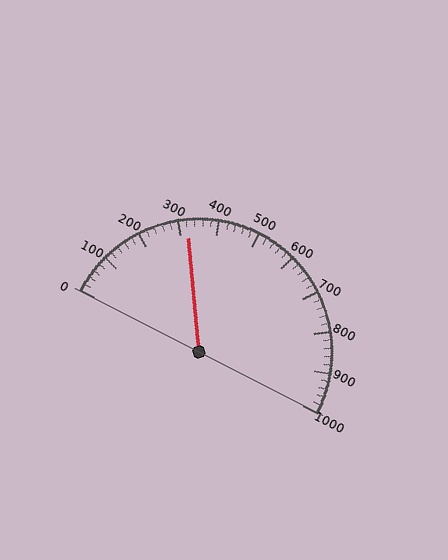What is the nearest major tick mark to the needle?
The nearest major tick mark is 300.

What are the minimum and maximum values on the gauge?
The gauge ranges from 0 to 1000.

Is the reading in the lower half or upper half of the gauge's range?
The reading is in the lower half of the range (0 to 1000).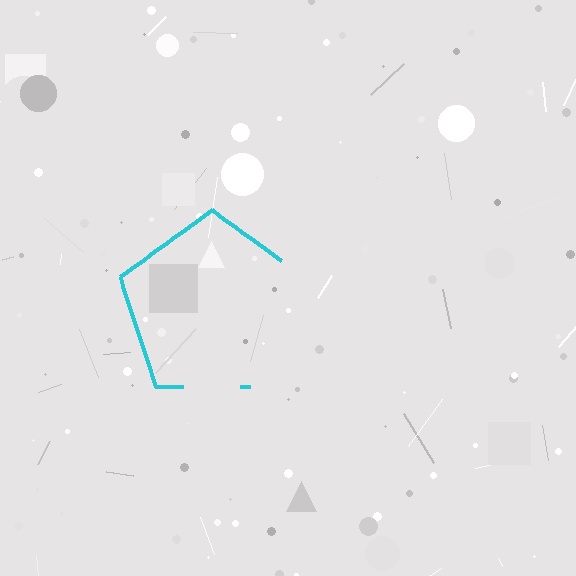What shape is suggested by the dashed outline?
The dashed outline suggests a pentagon.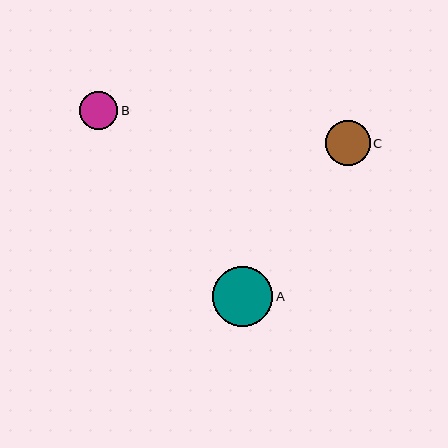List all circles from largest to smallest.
From largest to smallest: A, C, B.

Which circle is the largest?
Circle A is the largest with a size of approximately 60 pixels.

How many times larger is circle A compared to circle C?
Circle A is approximately 1.3 times the size of circle C.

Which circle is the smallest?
Circle B is the smallest with a size of approximately 38 pixels.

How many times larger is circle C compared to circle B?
Circle C is approximately 1.2 times the size of circle B.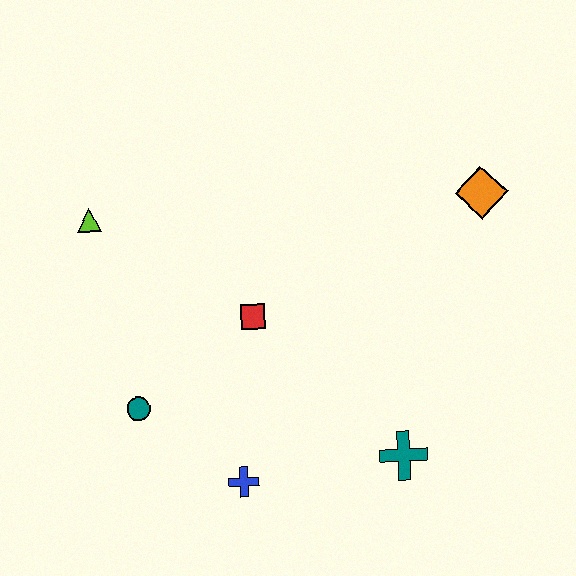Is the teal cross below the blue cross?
No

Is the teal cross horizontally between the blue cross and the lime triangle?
No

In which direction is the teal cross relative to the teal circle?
The teal cross is to the right of the teal circle.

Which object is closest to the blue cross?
The teal circle is closest to the blue cross.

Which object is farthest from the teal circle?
The orange diamond is farthest from the teal circle.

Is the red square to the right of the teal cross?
No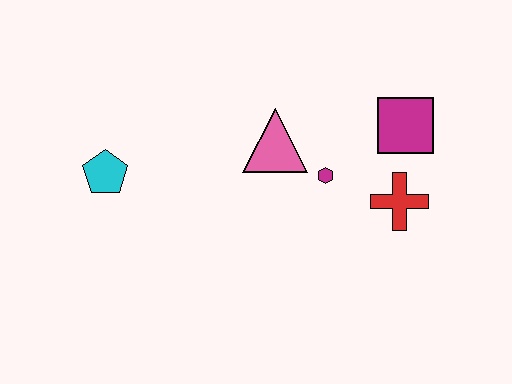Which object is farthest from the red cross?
The cyan pentagon is farthest from the red cross.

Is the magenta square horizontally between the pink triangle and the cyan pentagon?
No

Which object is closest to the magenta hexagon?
The pink triangle is closest to the magenta hexagon.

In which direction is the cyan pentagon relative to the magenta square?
The cyan pentagon is to the left of the magenta square.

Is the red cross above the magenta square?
No